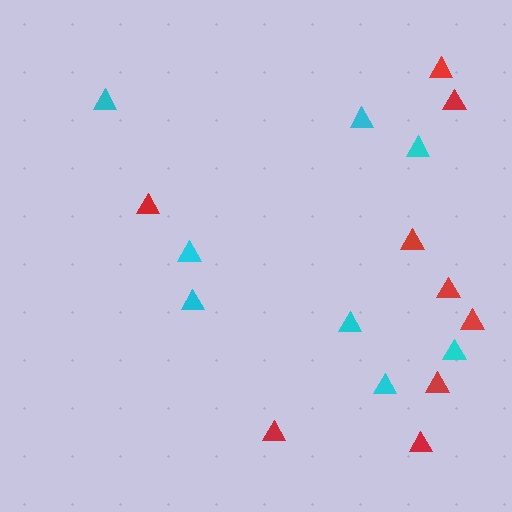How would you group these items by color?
There are 2 groups: one group of cyan triangles (8) and one group of red triangles (9).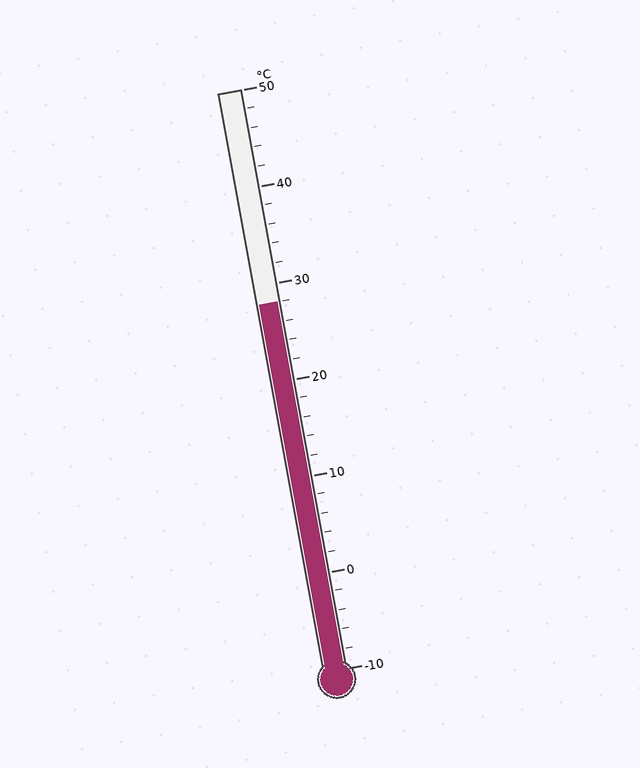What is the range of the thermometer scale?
The thermometer scale ranges from -10°C to 50°C.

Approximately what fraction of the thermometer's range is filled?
The thermometer is filled to approximately 65% of its range.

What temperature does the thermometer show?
The thermometer shows approximately 28°C.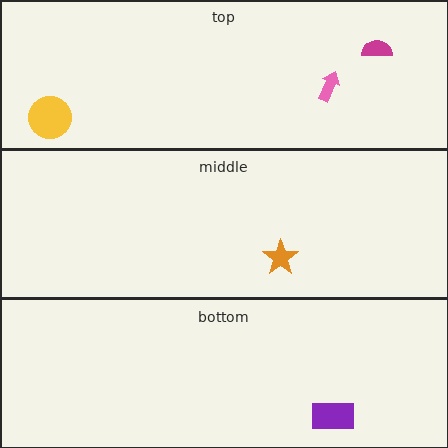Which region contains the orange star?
The middle region.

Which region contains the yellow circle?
The top region.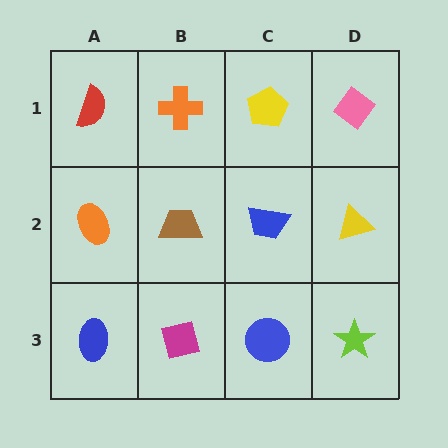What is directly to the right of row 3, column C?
A lime star.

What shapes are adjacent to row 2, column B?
An orange cross (row 1, column B), a magenta square (row 3, column B), an orange ellipse (row 2, column A), a blue trapezoid (row 2, column C).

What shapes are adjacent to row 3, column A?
An orange ellipse (row 2, column A), a magenta square (row 3, column B).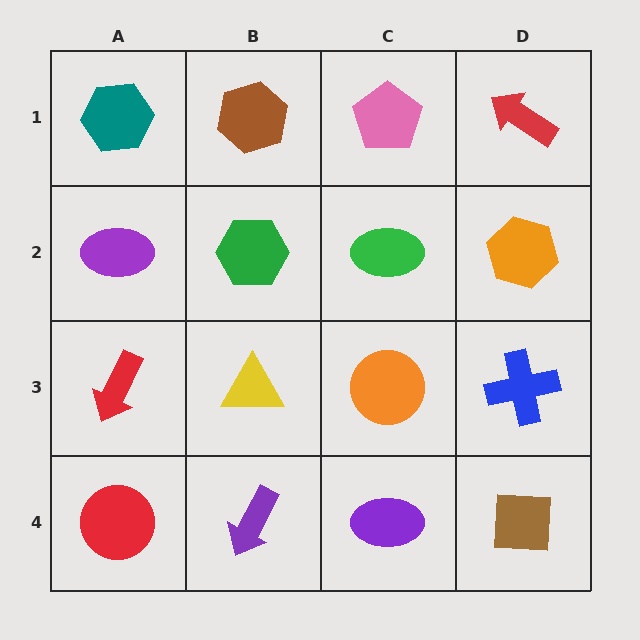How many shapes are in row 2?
4 shapes.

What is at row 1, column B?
A brown hexagon.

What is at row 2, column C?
A green ellipse.